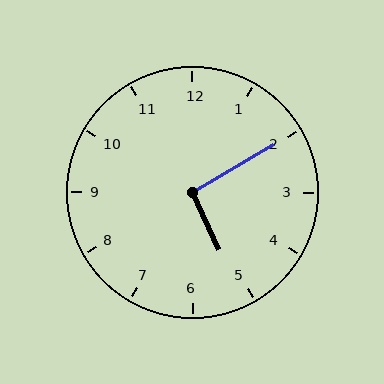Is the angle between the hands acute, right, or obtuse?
It is right.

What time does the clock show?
5:10.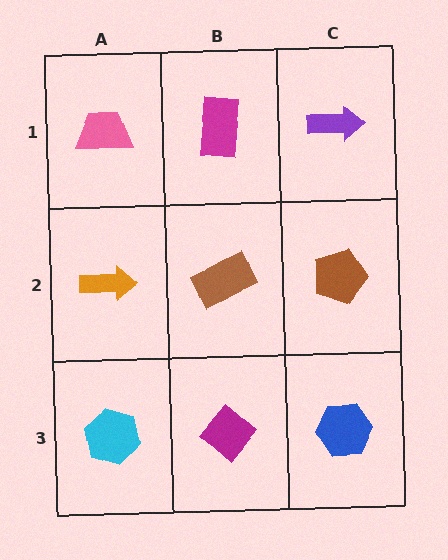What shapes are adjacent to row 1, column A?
An orange arrow (row 2, column A), a magenta rectangle (row 1, column B).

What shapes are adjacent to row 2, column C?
A purple arrow (row 1, column C), a blue hexagon (row 3, column C), a brown rectangle (row 2, column B).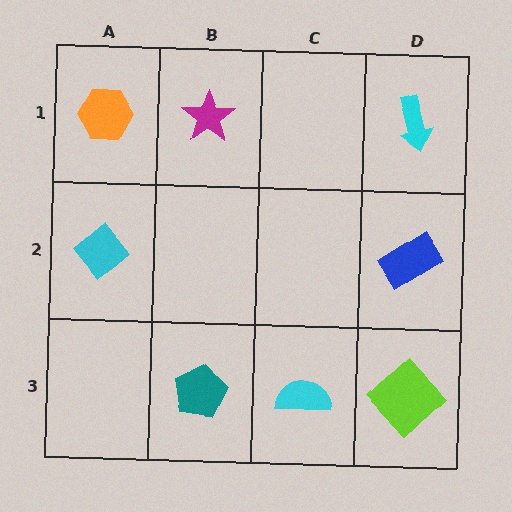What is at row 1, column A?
An orange hexagon.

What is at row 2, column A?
A cyan diamond.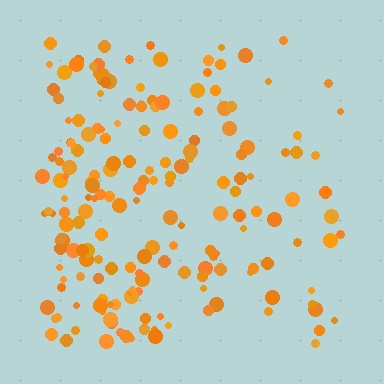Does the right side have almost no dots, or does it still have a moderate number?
Still a moderate number, just noticeably fewer than the left.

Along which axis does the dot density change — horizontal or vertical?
Horizontal.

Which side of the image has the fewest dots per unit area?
The right.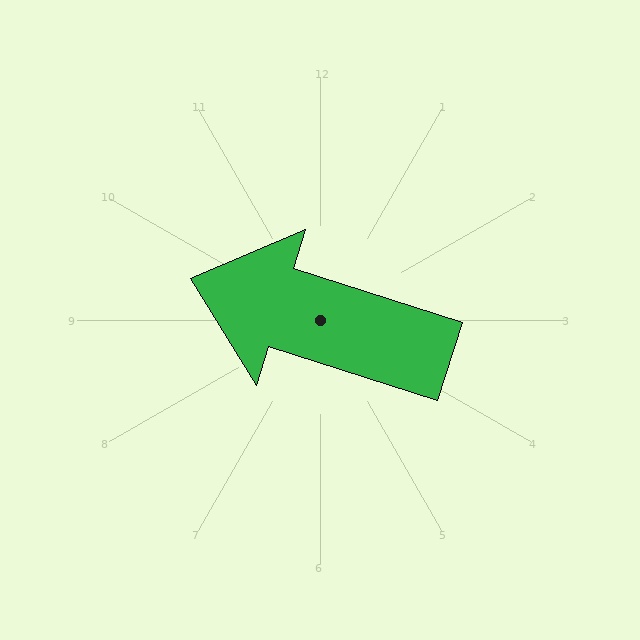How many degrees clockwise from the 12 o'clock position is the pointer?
Approximately 288 degrees.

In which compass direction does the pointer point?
West.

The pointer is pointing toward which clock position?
Roughly 10 o'clock.